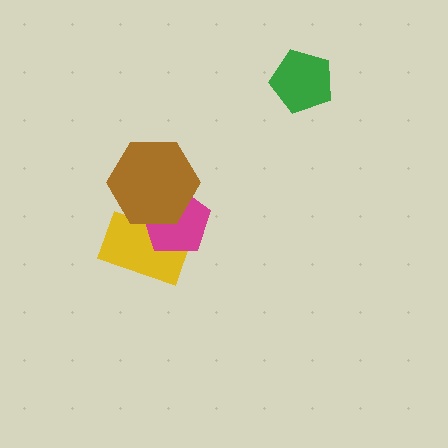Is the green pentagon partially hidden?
No, no other shape covers it.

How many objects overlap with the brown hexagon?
2 objects overlap with the brown hexagon.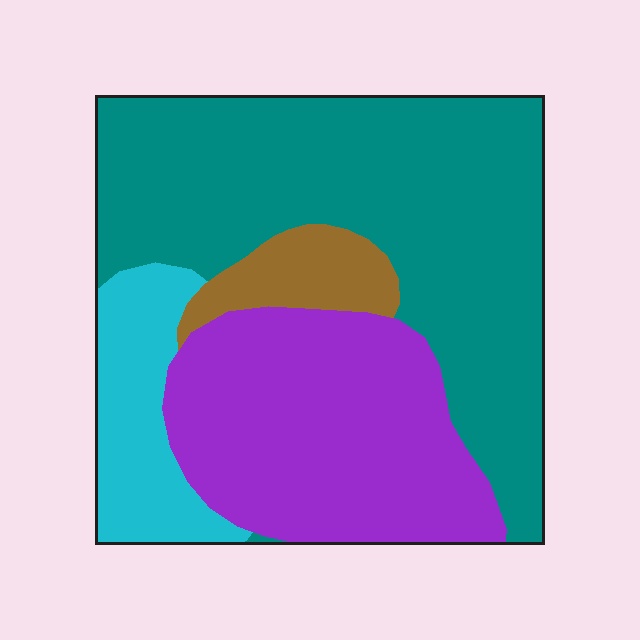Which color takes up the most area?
Teal, at roughly 50%.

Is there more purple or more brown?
Purple.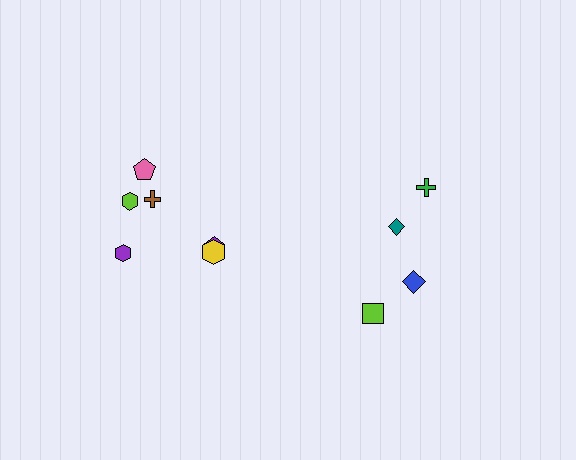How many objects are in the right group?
There are 4 objects.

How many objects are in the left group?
There are 6 objects.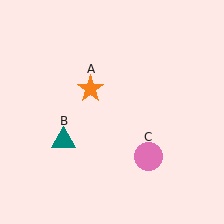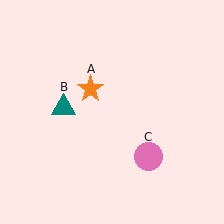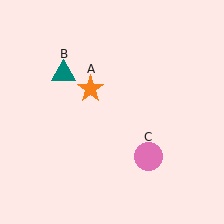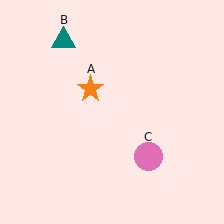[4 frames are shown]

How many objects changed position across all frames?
1 object changed position: teal triangle (object B).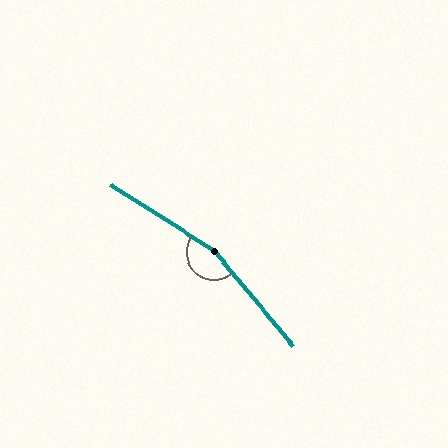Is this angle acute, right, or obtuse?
It is obtuse.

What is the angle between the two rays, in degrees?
Approximately 162 degrees.